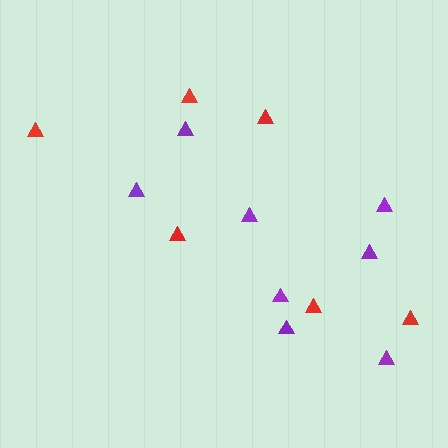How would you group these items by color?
There are 2 groups: one group of red triangles (6) and one group of purple triangles (8).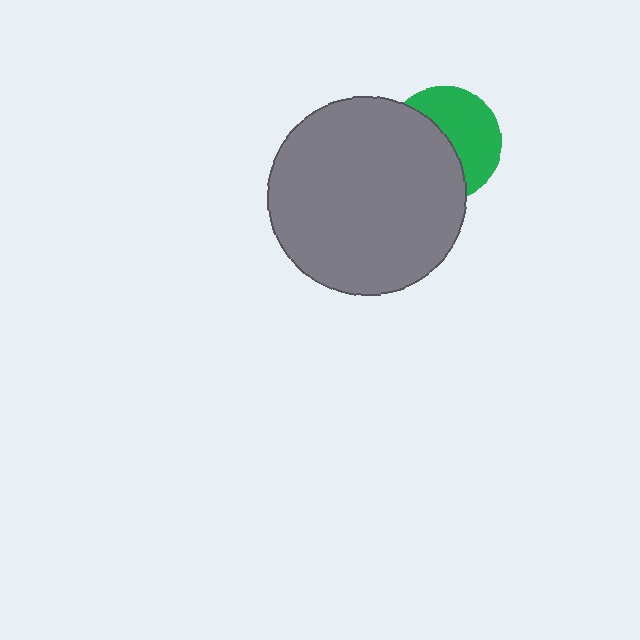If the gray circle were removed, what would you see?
You would see the complete green circle.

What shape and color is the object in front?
The object in front is a gray circle.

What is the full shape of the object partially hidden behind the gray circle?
The partially hidden object is a green circle.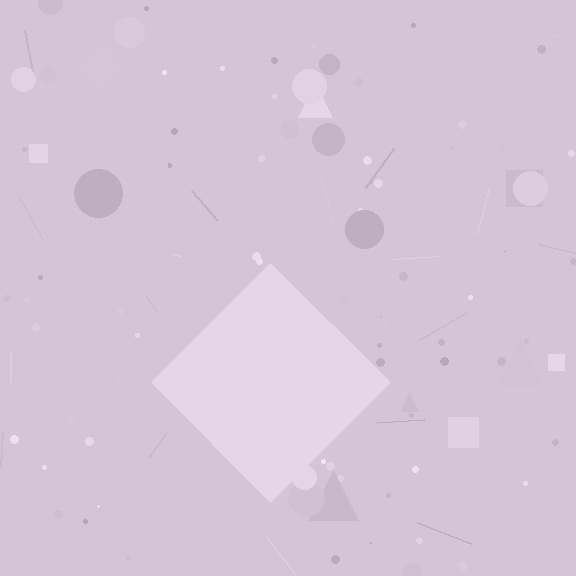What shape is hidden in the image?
A diamond is hidden in the image.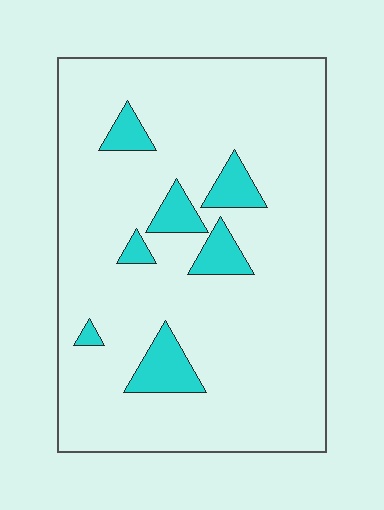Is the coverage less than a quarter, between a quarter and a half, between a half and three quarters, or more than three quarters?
Less than a quarter.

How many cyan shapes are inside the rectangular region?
7.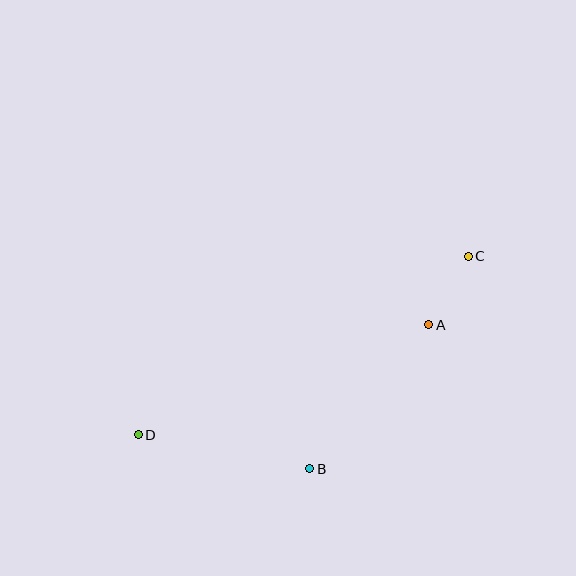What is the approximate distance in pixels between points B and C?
The distance between B and C is approximately 265 pixels.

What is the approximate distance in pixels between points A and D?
The distance between A and D is approximately 311 pixels.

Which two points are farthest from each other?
Points C and D are farthest from each other.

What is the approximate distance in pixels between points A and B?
The distance between A and B is approximately 187 pixels.